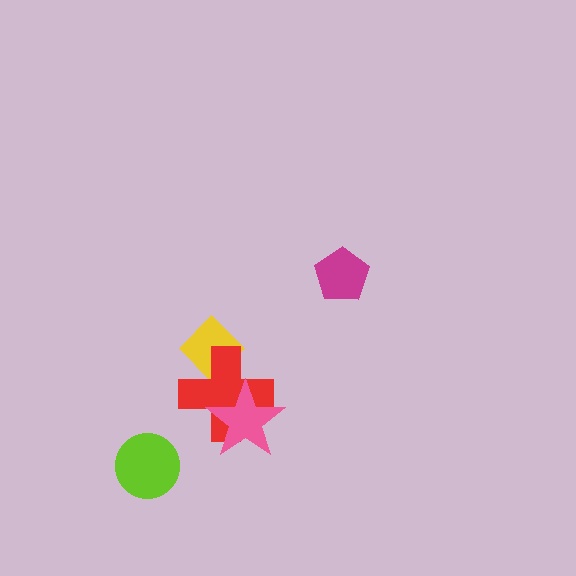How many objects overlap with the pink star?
1 object overlaps with the pink star.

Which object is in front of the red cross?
The pink star is in front of the red cross.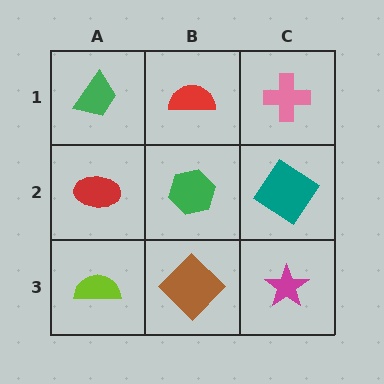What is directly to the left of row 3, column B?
A lime semicircle.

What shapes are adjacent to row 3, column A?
A red ellipse (row 2, column A), a brown diamond (row 3, column B).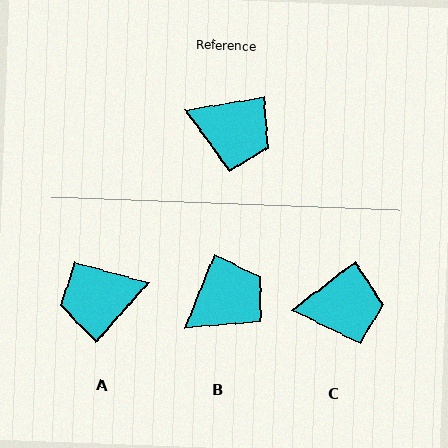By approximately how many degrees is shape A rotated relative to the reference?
Approximately 141 degrees clockwise.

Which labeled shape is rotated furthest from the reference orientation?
A, about 141 degrees away.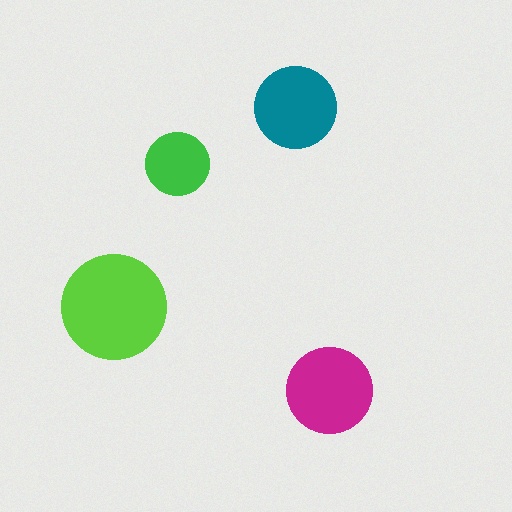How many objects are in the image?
There are 4 objects in the image.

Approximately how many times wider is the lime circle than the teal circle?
About 1.5 times wider.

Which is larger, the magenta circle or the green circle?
The magenta one.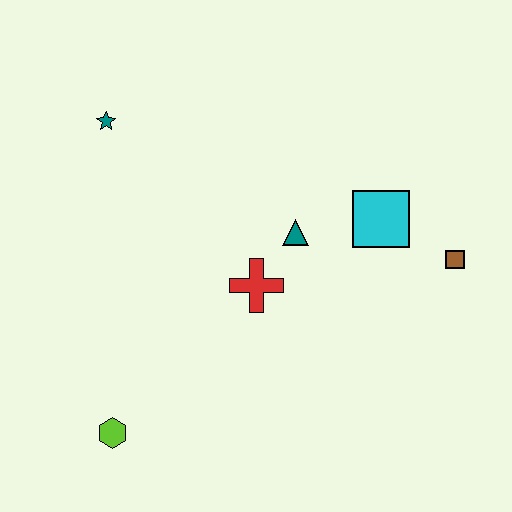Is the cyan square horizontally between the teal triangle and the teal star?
No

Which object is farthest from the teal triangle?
The lime hexagon is farthest from the teal triangle.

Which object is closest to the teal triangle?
The red cross is closest to the teal triangle.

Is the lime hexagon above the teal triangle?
No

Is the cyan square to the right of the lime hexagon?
Yes